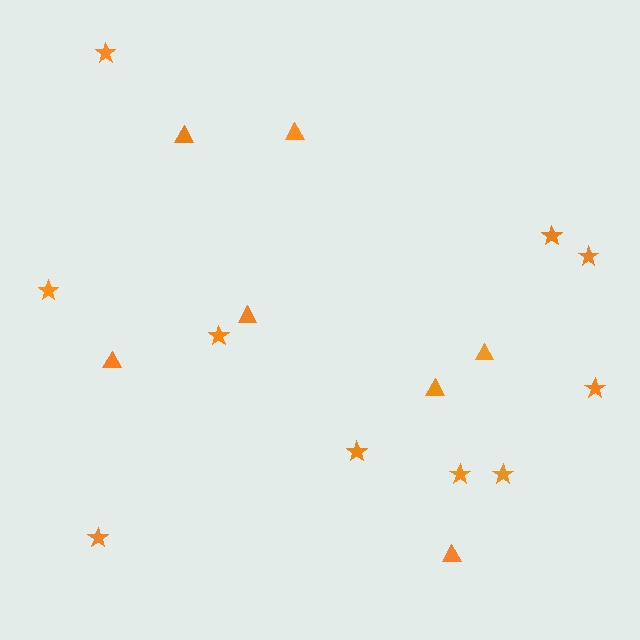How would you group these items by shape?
There are 2 groups: one group of stars (10) and one group of triangles (7).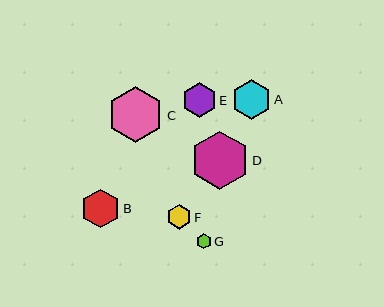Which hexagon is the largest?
Hexagon D is the largest with a size of approximately 58 pixels.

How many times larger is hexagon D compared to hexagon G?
Hexagon D is approximately 3.9 times the size of hexagon G.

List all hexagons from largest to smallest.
From largest to smallest: D, C, A, B, E, F, G.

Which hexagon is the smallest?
Hexagon G is the smallest with a size of approximately 15 pixels.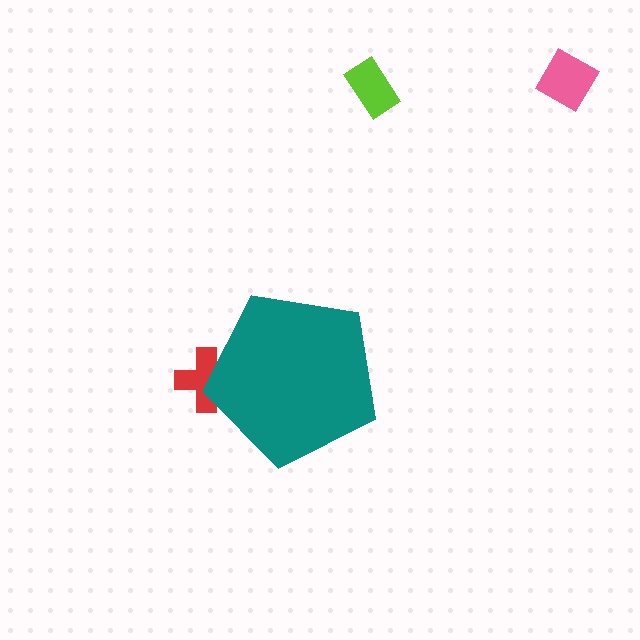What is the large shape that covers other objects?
A teal pentagon.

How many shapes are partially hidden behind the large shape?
1 shape is partially hidden.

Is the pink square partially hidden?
No, the pink square is fully visible.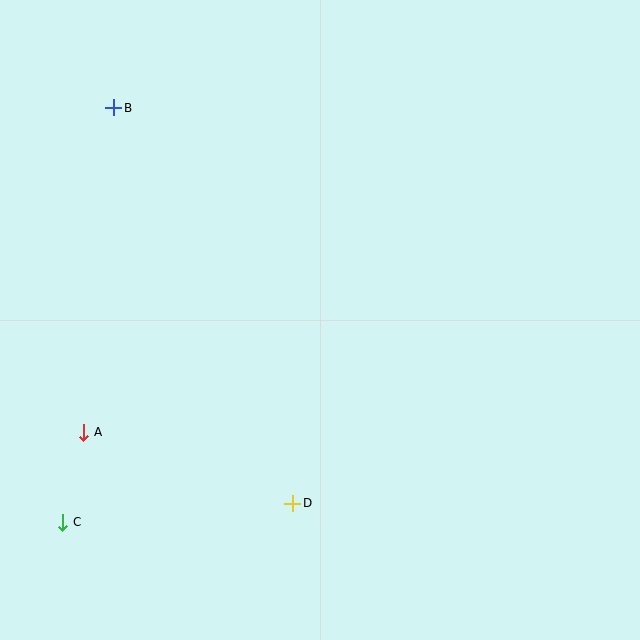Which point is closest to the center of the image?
Point D at (293, 503) is closest to the center.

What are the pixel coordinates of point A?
Point A is at (84, 432).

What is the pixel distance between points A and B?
The distance between A and B is 326 pixels.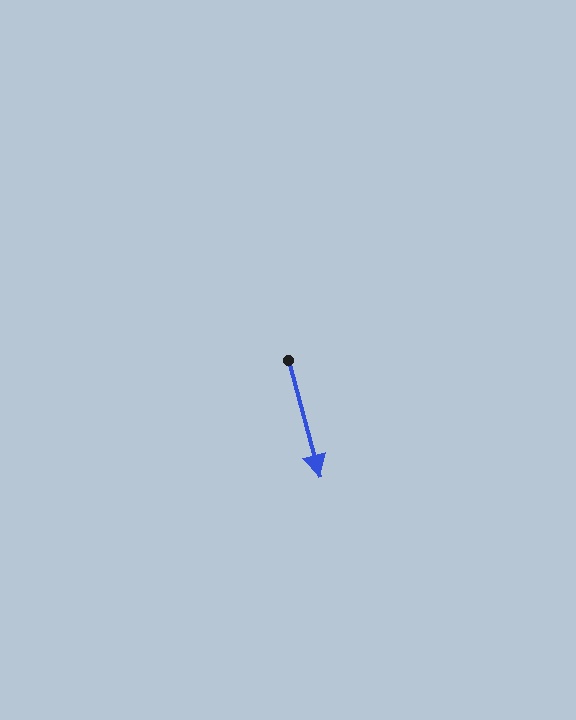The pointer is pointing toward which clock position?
Roughly 5 o'clock.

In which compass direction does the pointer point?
South.